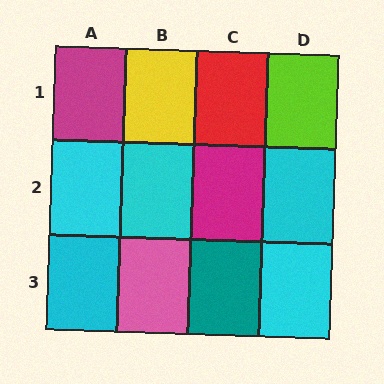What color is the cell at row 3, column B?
Pink.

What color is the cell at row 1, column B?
Yellow.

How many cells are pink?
1 cell is pink.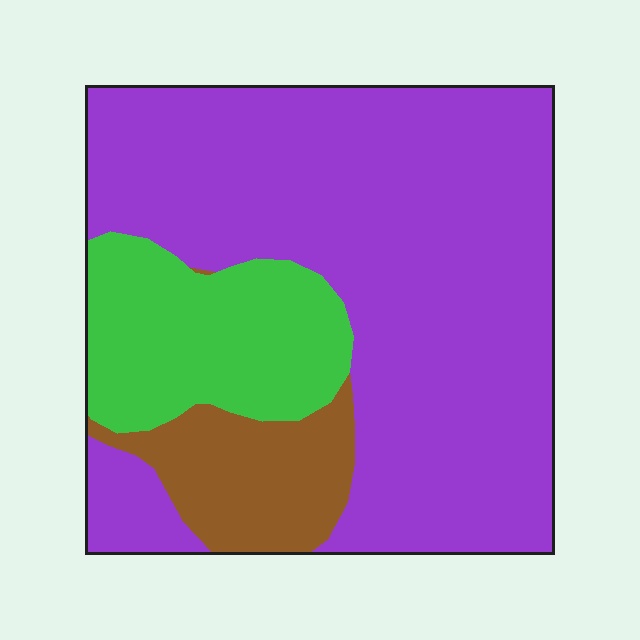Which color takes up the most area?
Purple, at roughly 70%.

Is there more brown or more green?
Green.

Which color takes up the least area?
Brown, at roughly 10%.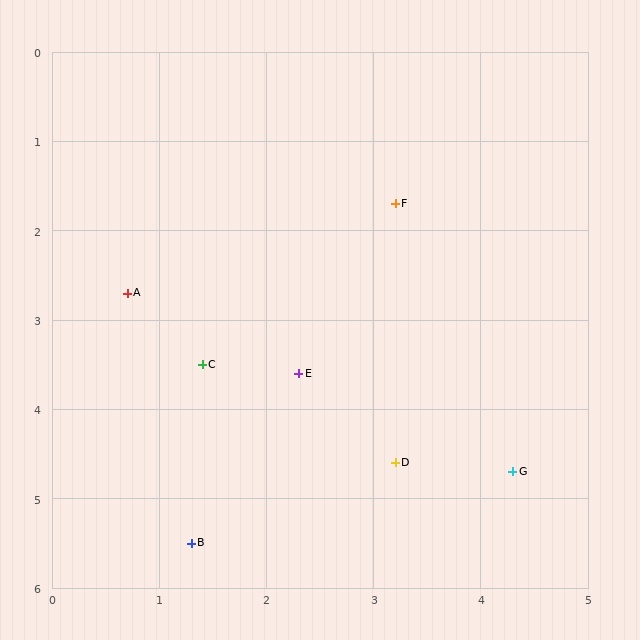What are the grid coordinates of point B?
Point B is at approximately (1.3, 5.5).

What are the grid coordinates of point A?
Point A is at approximately (0.7, 2.7).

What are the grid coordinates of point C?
Point C is at approximately (1.4, 3.5).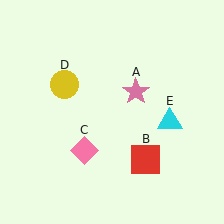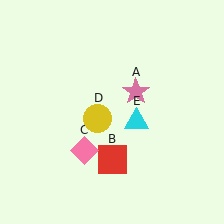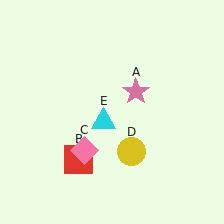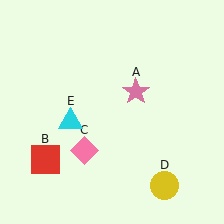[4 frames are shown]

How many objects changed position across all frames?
3 objects changed position: red square (object B), yellow circle (object D), cyan triangle (object E).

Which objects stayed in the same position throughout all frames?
Pink star (object A) and pink diamond (object C) remained stationary.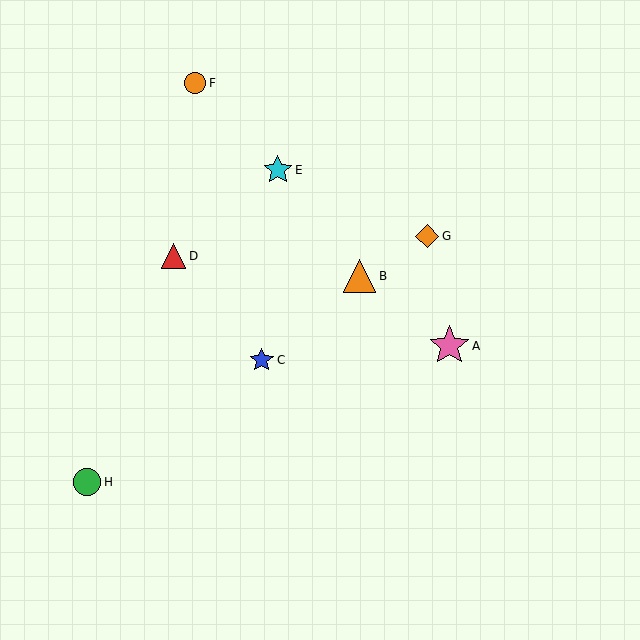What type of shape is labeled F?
Shape F is an orange circle.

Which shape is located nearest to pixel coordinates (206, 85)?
The orange circle (labeled F) at (195, 83) is nearest to that location.